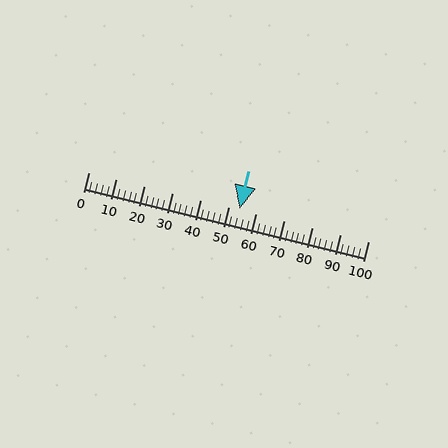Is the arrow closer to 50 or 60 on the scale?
The arrow is closer to 50.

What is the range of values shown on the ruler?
The ruler shows values from 0 to 100.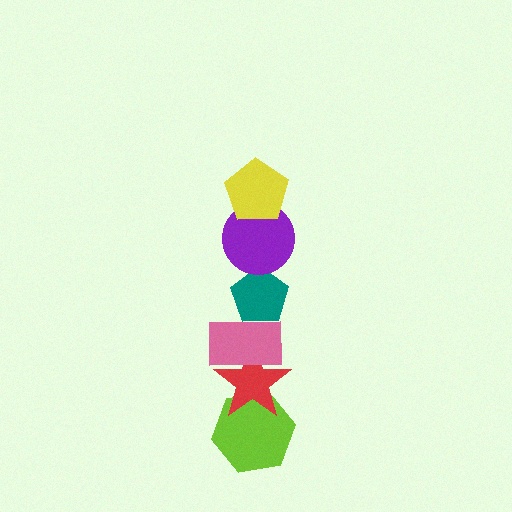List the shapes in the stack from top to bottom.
From top to bottom: the yellow pentagon, the purple circle, the teal pentagon, the pink rectangle, the red star, the lime hexagon.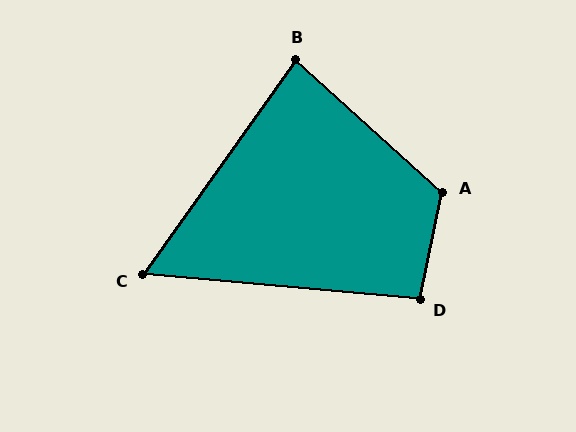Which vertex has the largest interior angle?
A, at approximately 120 degrees.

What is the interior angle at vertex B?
Approximately 83 degrees (acute).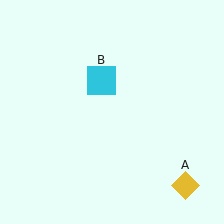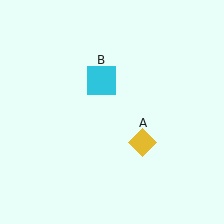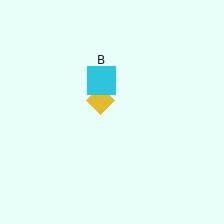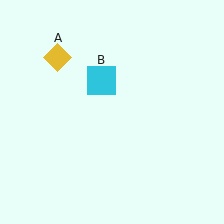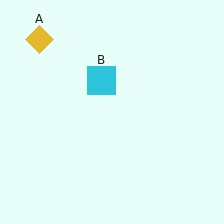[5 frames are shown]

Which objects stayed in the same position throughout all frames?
Cyan square (object B) remained stationary.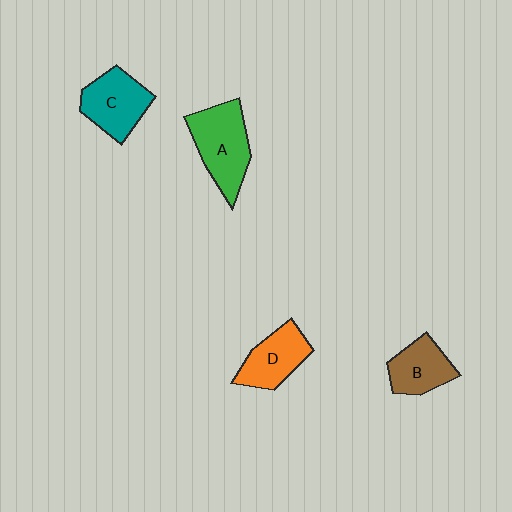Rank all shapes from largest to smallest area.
From largest to smallest: A (green), C (teal), D (orange), B (brown).